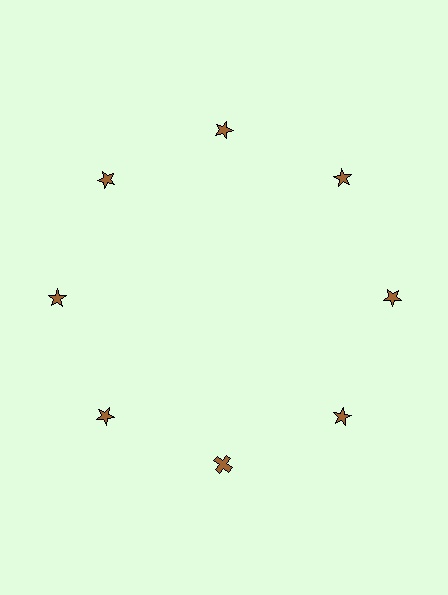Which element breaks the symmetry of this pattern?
The brown cross at roughly the 6 o'clock position breaks the symmetry. All other shapes are brown stars.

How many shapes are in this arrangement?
There are 8 shapes arranged in a ring pattern.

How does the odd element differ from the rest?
It has a different shape: cross instead of star.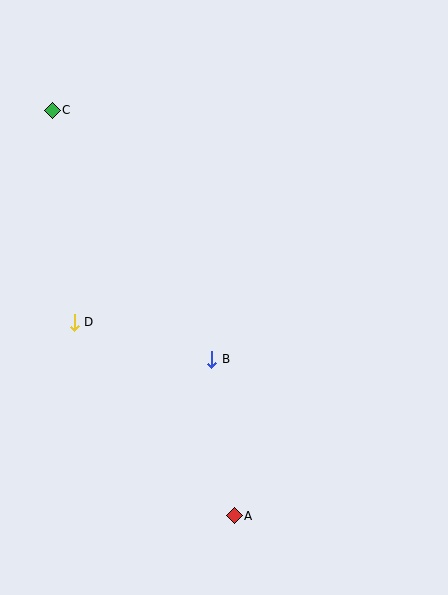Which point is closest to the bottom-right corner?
Point A is closest to the bottom-right corner.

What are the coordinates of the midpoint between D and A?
The midpoint between D and A is at (154, 419).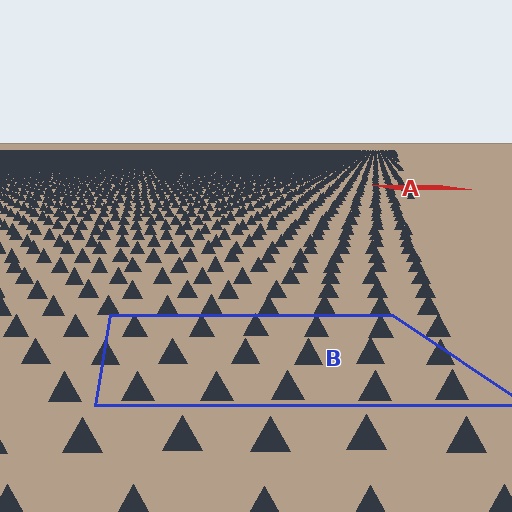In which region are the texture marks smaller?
The texture marks are smaller in region A, because it is farther away.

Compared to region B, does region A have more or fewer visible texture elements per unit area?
Region A has more texture elements per unit area — they are packed more densely because it is farther away.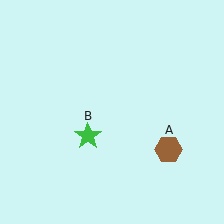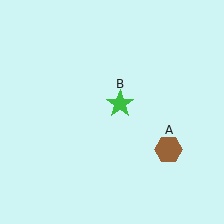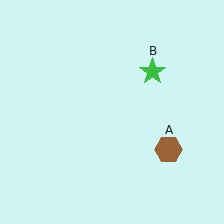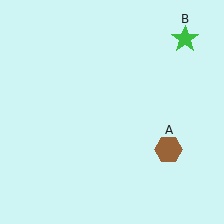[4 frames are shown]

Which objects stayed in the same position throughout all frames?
Brown hexagon (object A) remained stationary.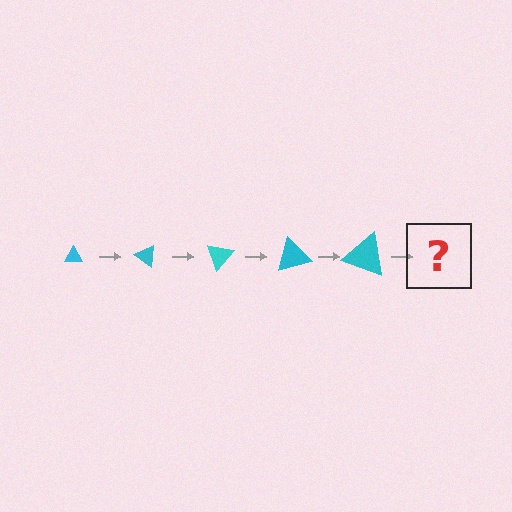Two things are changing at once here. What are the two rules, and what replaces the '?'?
The two rules are that the triangle grows larger each step and it rotates 35 degrees each step. The '?' should be a triangle, larger than the previous one and rotated 175 degrees from the start.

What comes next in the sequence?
The next element should be a triangle, larger than the previous one and rotated 175 degrees from the start.